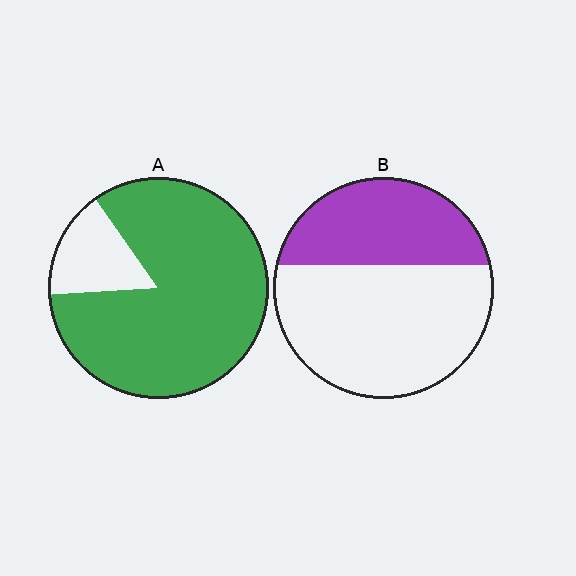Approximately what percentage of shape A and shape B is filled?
A is approximately 85% and B is approximately 35%.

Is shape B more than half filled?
No.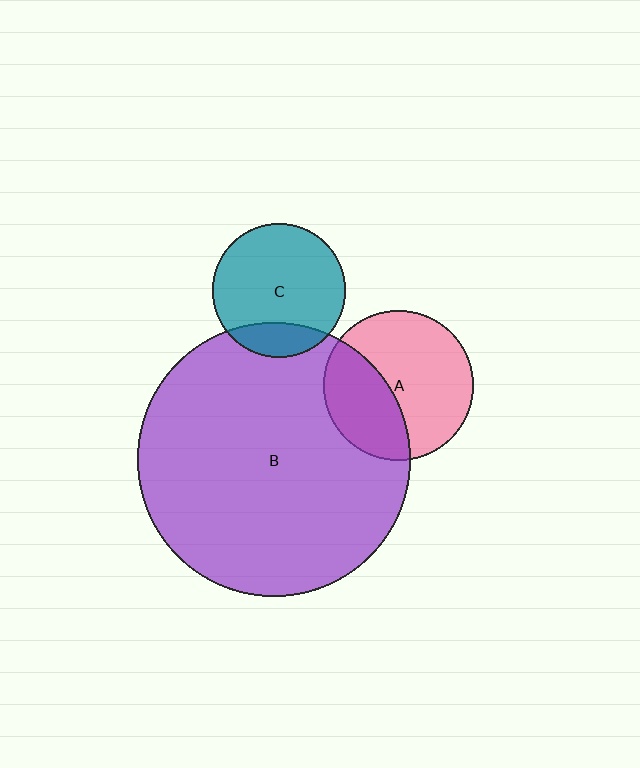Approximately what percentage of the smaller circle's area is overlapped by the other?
Approximately 15%.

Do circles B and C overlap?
Yes.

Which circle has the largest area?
Circle B (purple).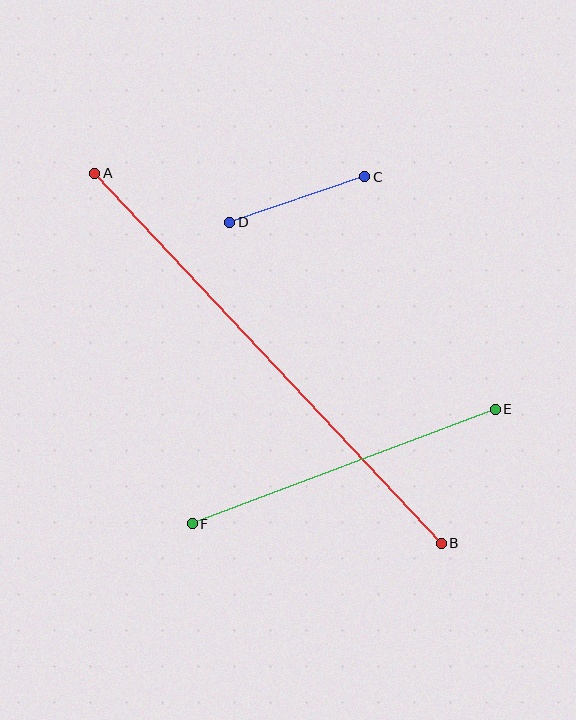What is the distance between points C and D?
The distance is approximately 143 pixels.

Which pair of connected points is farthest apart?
Points A and B are farthest apart.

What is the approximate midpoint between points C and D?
The midpoint is at approximately (297, 199) pixels.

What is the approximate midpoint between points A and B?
The midpoint is at approximately (268, 358) pixels.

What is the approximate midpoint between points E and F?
The midpoint is at approximately (344, 466) pixels.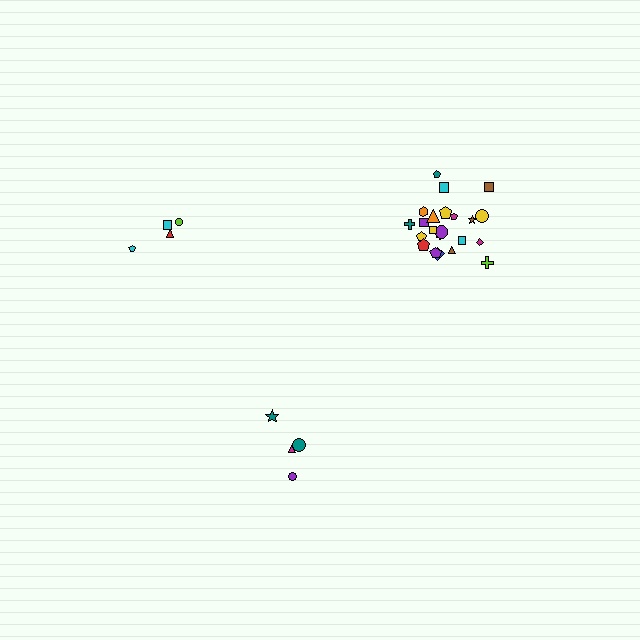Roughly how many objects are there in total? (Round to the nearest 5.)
Roughly 30 objects in total.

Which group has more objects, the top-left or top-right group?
The top-right group.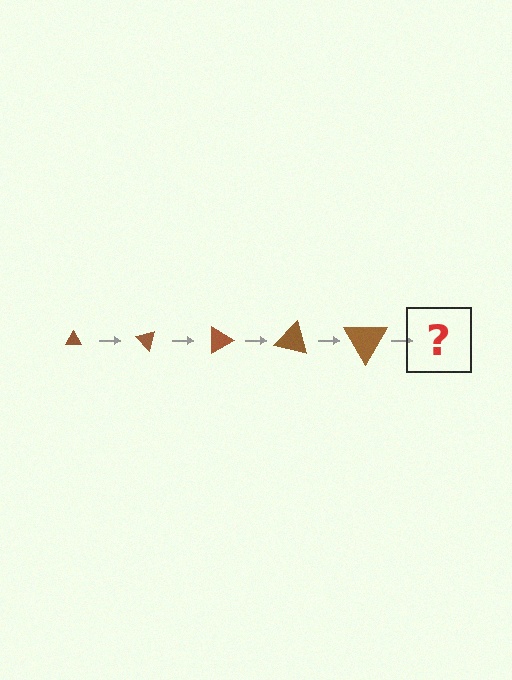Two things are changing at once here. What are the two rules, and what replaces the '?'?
The two rules are that the triangle grows larger each step and it rotates 45 degrees each step. The '?' should be a triangle, larger than the previous one and rotated 225 degrees from the start.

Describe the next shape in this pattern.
It should be a triangle, larger than the previous one and rotated 225 degrees from the start.